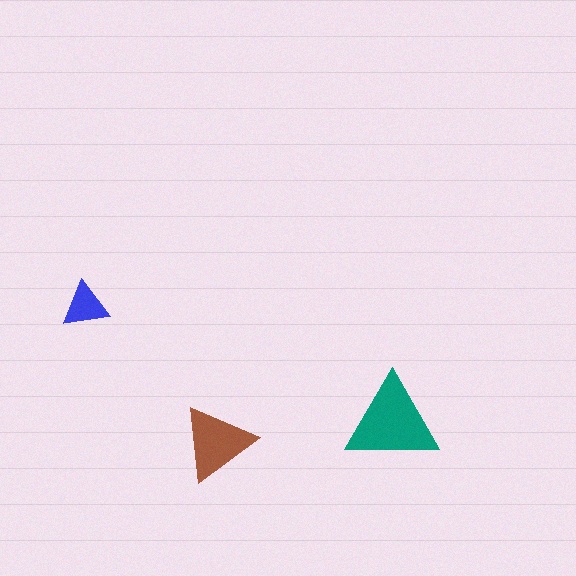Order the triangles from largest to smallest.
the teal one, the brown one, the blue one.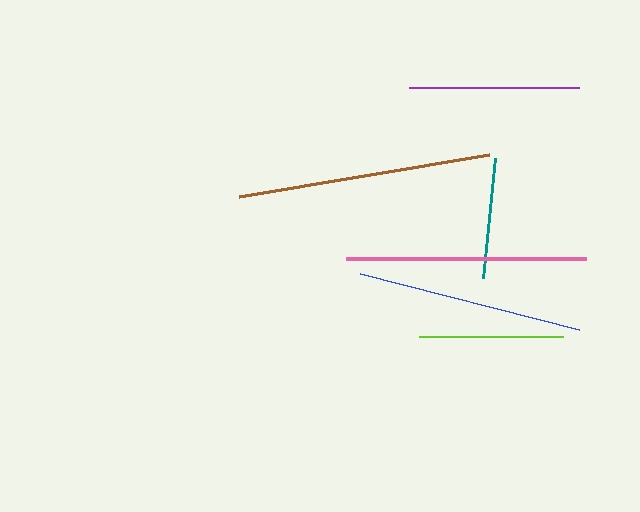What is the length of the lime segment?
The lime segment is approximately 143 pixels long.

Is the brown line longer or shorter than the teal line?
The brown line is longer than the teal line.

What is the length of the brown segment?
The brown segment is approximately 253 pixels long.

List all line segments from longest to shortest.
From longest to shortest: brown, pink, blue, purple, lime, teal.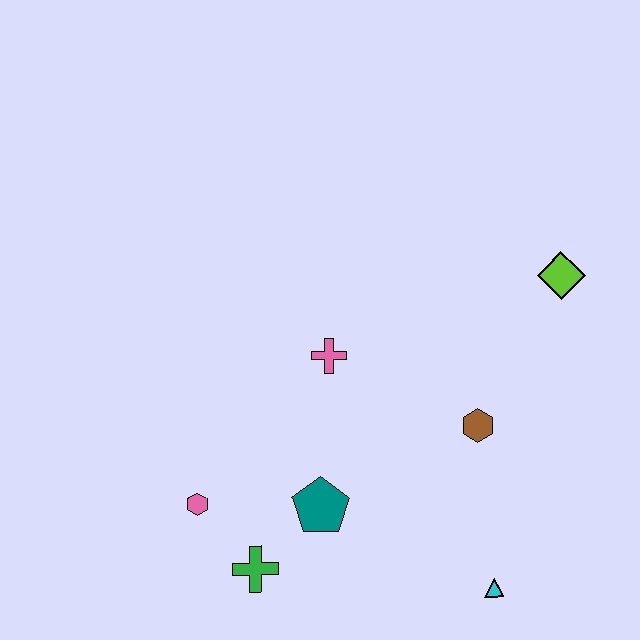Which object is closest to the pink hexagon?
The green cross is closest to the pink hexagon.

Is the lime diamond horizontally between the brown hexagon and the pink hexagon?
No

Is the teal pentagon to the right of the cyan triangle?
No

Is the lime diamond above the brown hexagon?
Yes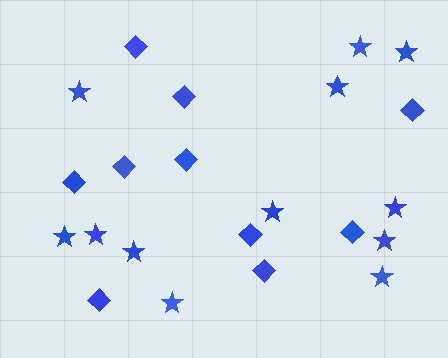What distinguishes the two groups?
There are 2 groups: one group of diamonds (10) and one group of stars (12).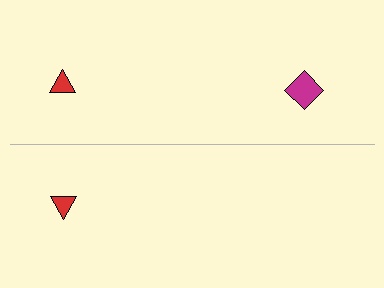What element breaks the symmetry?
A magenta diamond is missing from the bottom side.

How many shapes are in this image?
There are 3 shapes in this image.